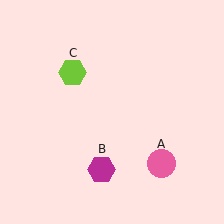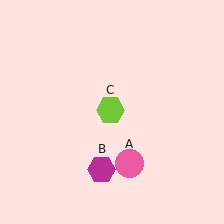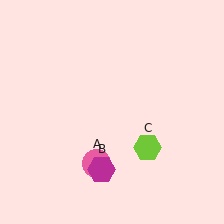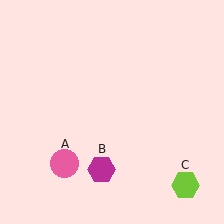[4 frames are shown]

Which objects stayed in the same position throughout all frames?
Magenta hexagon (object B) remained stationary.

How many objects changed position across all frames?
2 objects changed position: pink circle (object A), lime hexagon (object C).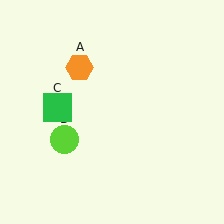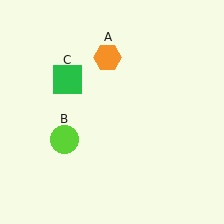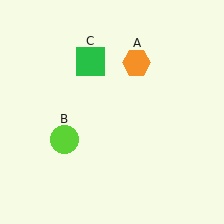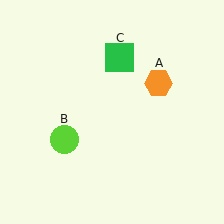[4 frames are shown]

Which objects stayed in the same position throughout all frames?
Lime circle (object B) remained stationary.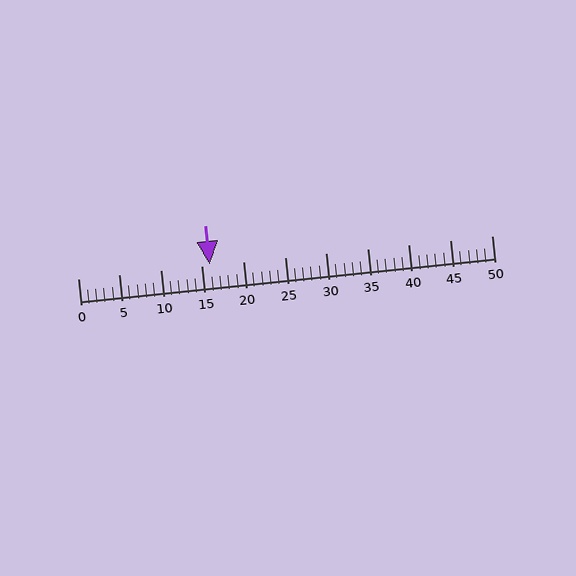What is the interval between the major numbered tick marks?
The major tick marks are spaced 5 units apart.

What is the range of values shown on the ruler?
The ruler shows values from 0 to 50.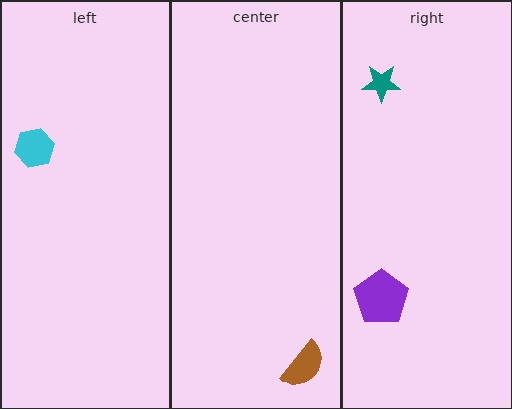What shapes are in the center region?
The brown semicircle.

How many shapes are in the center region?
1.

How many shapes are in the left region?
1.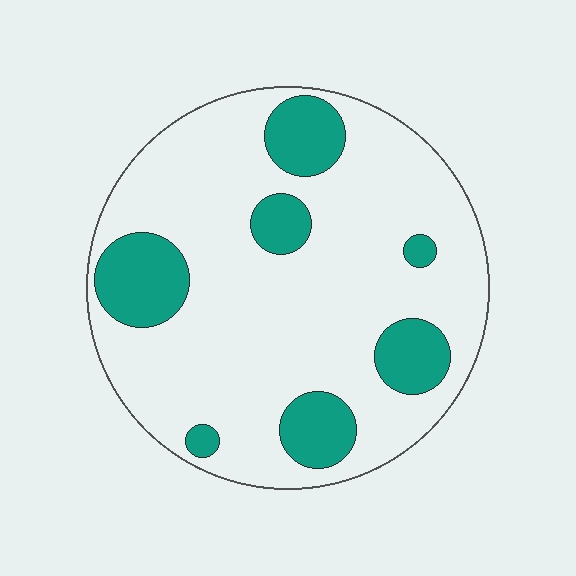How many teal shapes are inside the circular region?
7.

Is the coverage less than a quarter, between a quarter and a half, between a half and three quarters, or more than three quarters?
Less than a quarter.